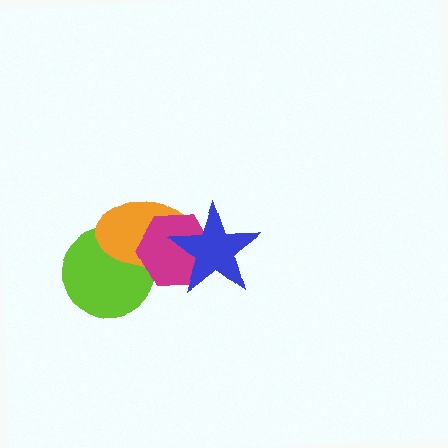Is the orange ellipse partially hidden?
Yes, it is partially covered by another shape.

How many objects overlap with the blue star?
2 objects overlap with the blue star.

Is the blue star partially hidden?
No, no other shape covers it.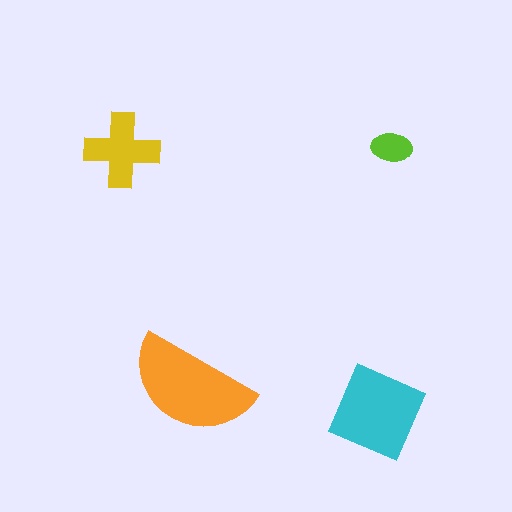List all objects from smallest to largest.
The lime ellipse, the yellow cross, the cyan square, the orange semicircle.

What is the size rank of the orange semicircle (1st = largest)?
1st.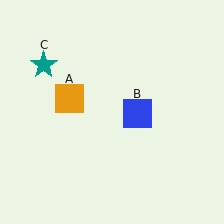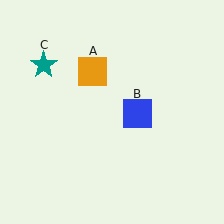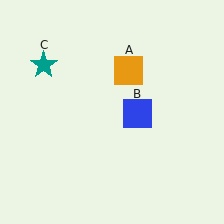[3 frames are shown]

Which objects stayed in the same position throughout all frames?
Blue square (object B) and teal star (object C) remained stationary.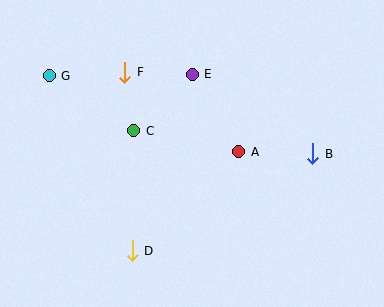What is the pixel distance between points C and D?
The distance between C and D is 120 pixels.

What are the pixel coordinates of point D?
Point D is at (132, 251).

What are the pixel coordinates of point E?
Point E is at (192, 74).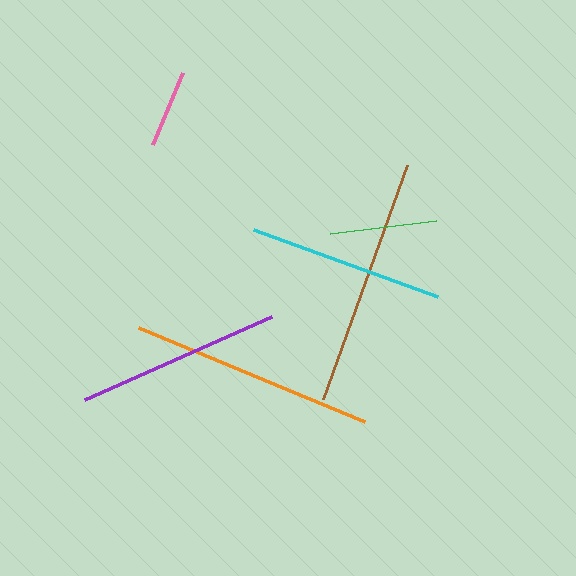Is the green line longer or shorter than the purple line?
The purple line is longer than the green line.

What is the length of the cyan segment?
The cyan segment is approximately 195 pixels long.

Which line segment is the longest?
The brown line is the longest at approximately 249 pixels.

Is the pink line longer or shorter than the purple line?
The purple line is longer than the pink line.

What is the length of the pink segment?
The pink segment is approximately 77 pixels long.